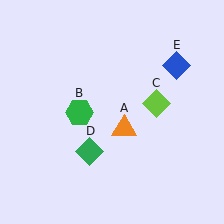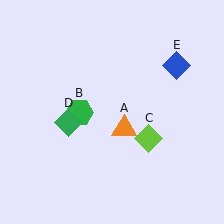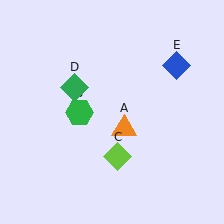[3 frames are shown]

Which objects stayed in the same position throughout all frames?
Orange triangle (object A) and green hexagon (object B) and blue diamond (object E) remained stationary.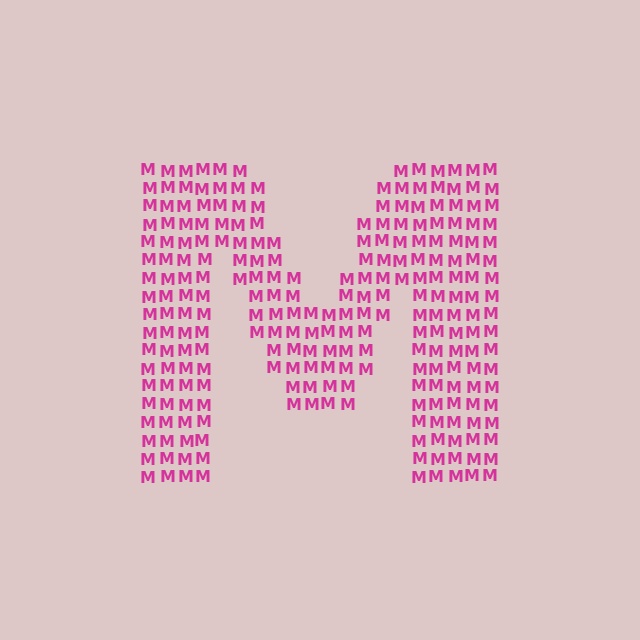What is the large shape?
The large shape is the letter M.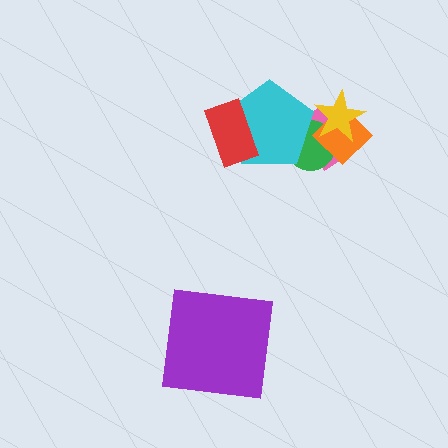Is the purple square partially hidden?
No, no other shape covers it.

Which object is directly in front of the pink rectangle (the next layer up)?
The green circle is directly in front of the pink rectangle.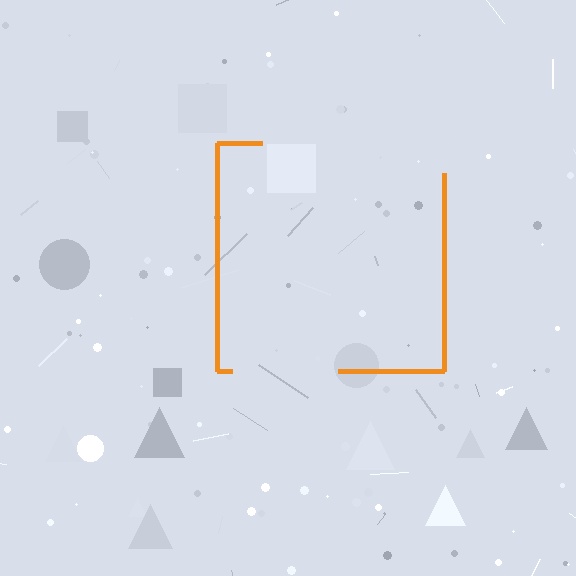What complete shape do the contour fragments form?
The contour fragments form a square.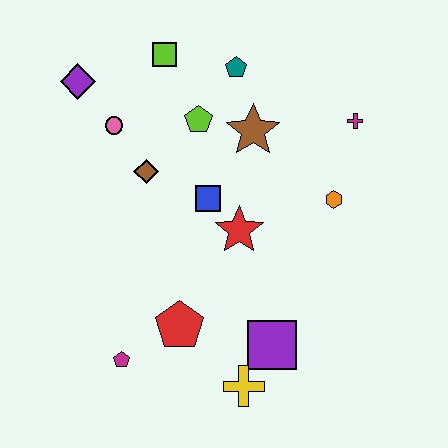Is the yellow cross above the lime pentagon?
No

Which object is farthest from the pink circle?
The yellow cross is farthest from the pink circle.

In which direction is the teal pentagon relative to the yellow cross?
The teal pentagon is above the yellow cross.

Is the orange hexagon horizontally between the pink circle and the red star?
No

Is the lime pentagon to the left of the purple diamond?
No